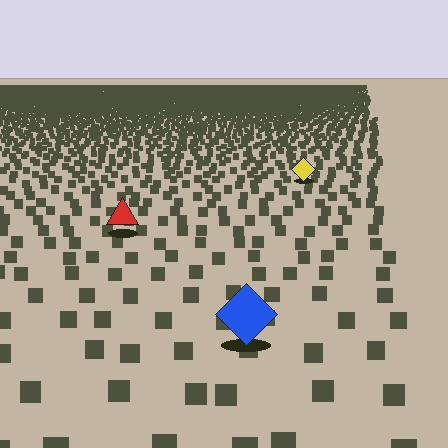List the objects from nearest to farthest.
From nearest to farthest: the blue diamond, the red triangle, the yellow diamond.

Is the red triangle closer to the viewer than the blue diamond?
No. The blue diamond is closer — you can tell from the texture gradient: the ground texture is coarser near it.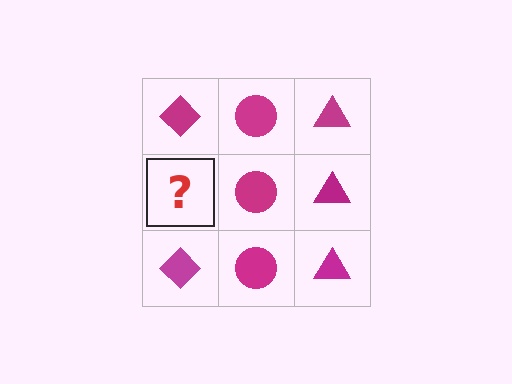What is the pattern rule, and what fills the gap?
The rule is that each column has a consistent shape. The gap should be filled with a magenta diamond.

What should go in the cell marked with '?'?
The missing cell should contain a magenta diamond.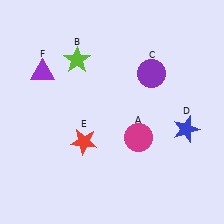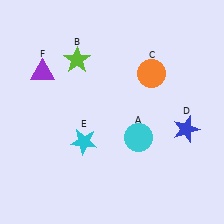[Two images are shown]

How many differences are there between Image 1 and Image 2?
There are 3 differences between the two images.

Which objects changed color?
A changed from magenta to cyan. C changed from purple to orange. E changed from red to cyan.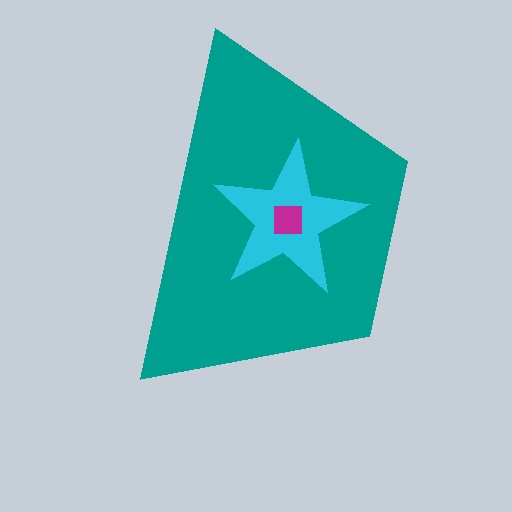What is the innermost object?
The magenta square.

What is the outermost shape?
The teal trapezoid.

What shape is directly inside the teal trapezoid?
The cyan star.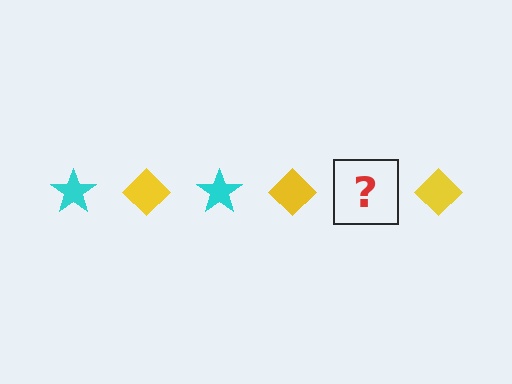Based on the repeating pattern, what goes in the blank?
The blank should be a cyan star.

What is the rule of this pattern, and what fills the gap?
The rule is that the pattern alternates between cyan star and yellow diamond. The gap should be filled with a cyan star.